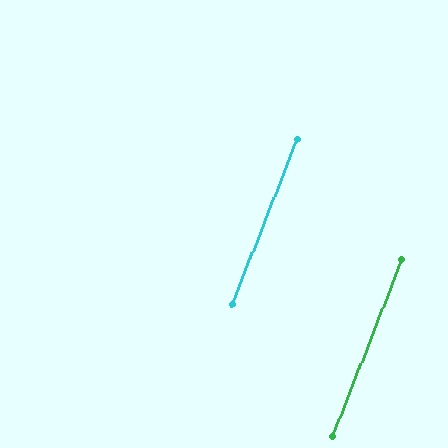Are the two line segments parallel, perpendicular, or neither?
Parallel — their directions differ by only 0.3°.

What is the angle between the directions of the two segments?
Approximately 0 degrees.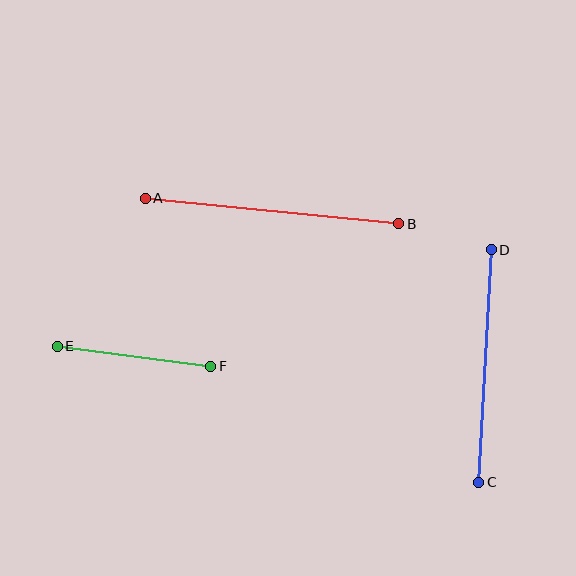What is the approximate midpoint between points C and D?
The midpoint is at approximately (485, 366) pixels.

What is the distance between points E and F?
The distance is approximately 155 pixels.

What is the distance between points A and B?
The distance is approximately 254 pixels.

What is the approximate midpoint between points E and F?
The midpoint is at approximately (134, 356) pixels.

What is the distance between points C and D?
The distance is approximately 233 pixels.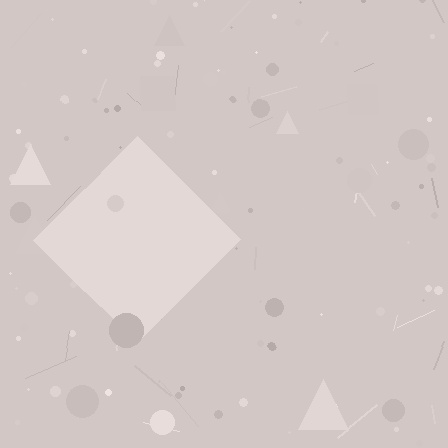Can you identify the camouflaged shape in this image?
The camouflaged shape is a diamond.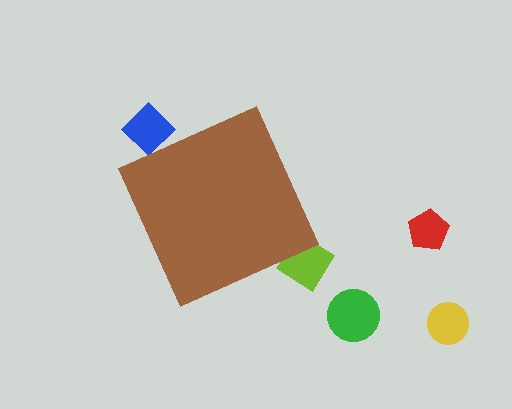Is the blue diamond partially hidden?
Yes, the blue diamond is partially hidden behind the brown diamond.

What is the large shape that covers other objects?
A brown diamond.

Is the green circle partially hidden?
No, the green circle is fully visible.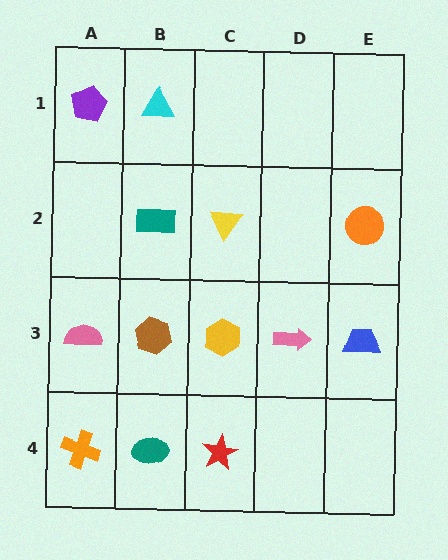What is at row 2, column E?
An orange circle.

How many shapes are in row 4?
3 shapes.